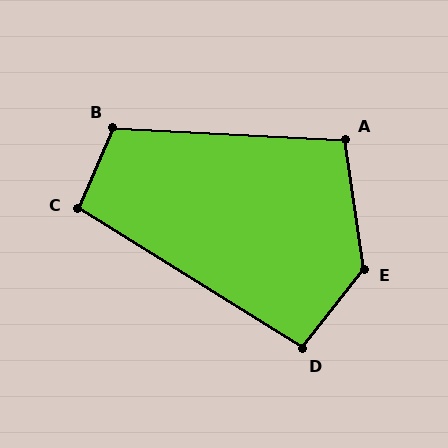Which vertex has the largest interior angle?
E, at approximately 134 degrees.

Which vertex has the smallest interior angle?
D, at approximately 96 degrees.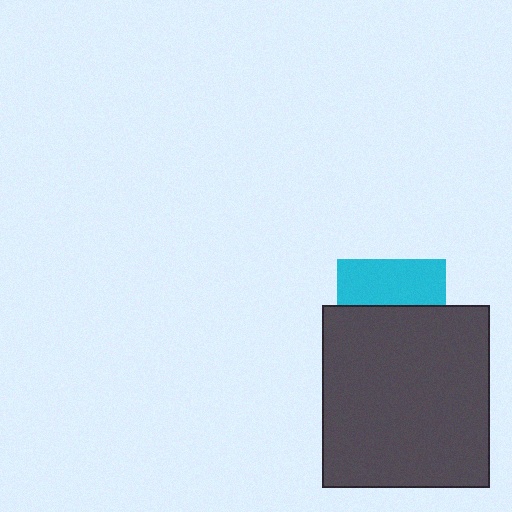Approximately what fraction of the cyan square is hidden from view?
Roughly 57% of the cyan square is hidden behind the dark gray rectangle.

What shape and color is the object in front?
The object in front is a dark gray rectangle.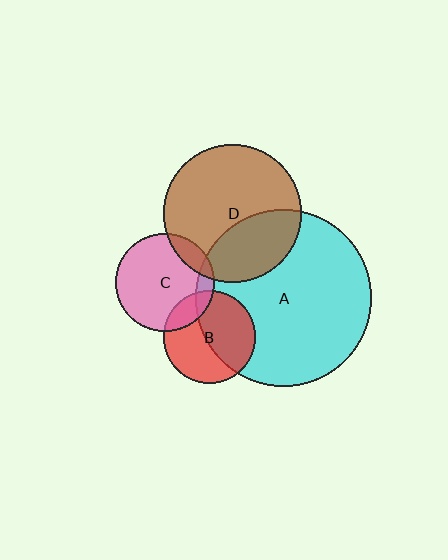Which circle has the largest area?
Circle A (cyan).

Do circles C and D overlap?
Yes.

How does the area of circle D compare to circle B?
Approximately 2.2 times.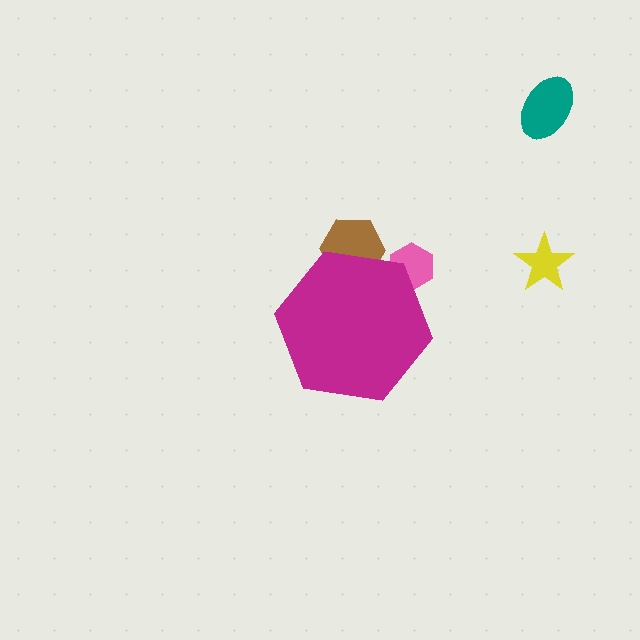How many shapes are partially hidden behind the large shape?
2 shapes are partially hidden.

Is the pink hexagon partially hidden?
Yes, the pink hexagon is partially hidden behind the magenta hexagon.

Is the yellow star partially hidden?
No, the yellow star is fully visible.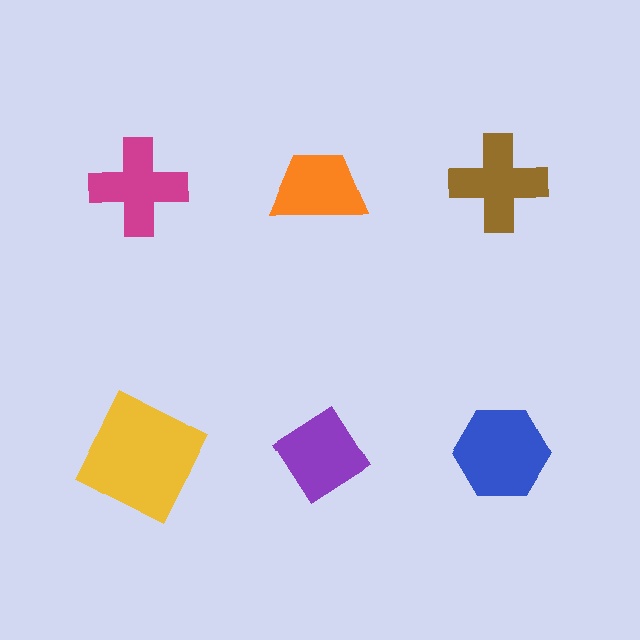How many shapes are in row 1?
3 shapes.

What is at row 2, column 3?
A blue hexagon.